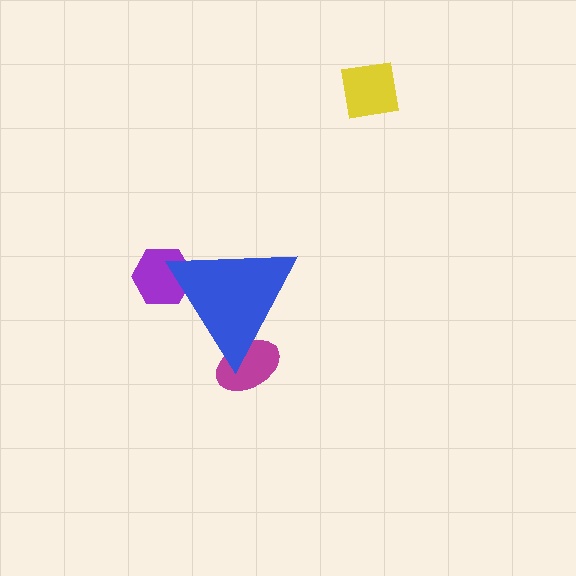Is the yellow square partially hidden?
No, the yellow square is fully visible.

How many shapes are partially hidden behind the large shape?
2 shapes are partially hidden.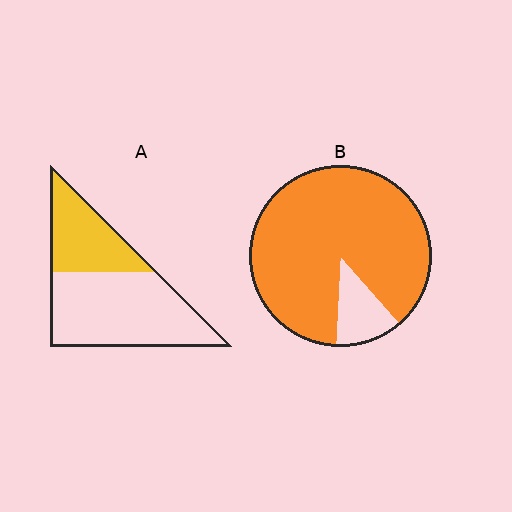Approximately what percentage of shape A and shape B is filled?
A is approximately 35% and B is approximately 90%.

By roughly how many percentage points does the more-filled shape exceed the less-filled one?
By roughly 55 percentage points (B over A).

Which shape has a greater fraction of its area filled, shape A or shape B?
Shape B.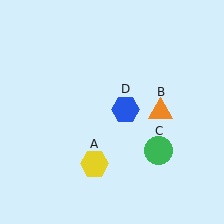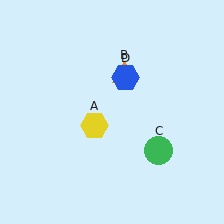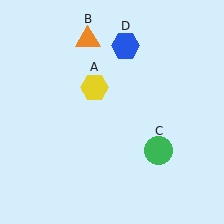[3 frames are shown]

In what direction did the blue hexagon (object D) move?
The blue hexagon (object D) moved up.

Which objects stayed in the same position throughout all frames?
Green circle (object C) remained stationary.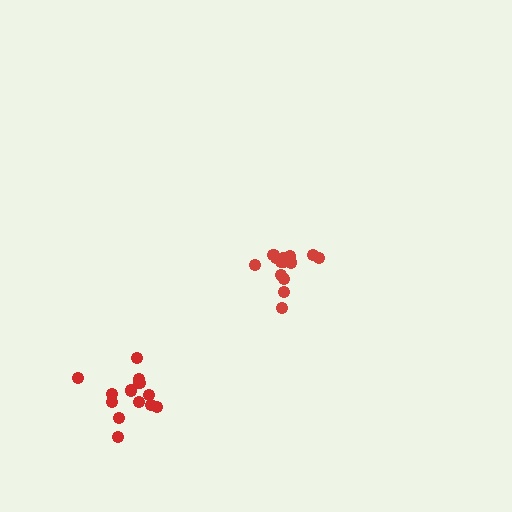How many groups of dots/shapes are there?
There are 2 groups.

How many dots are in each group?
Group 1: 15 dots, Group 2: 13 dots (28 total).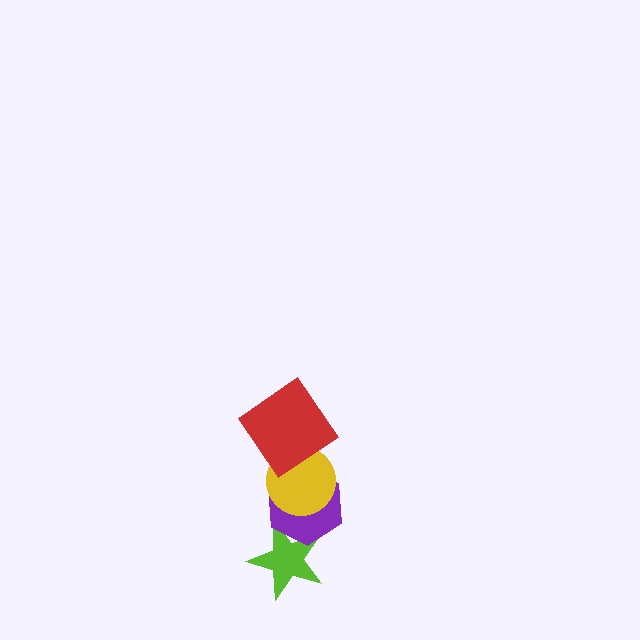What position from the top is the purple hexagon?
The purple hexagon is 3rd from the top.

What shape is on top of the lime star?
The purple hexagon is on top of the lime star.